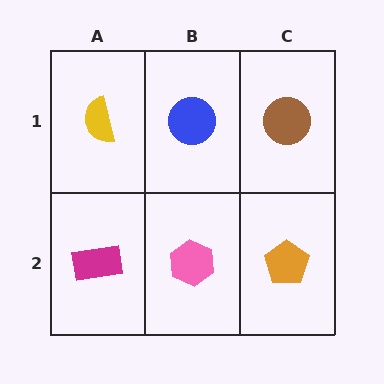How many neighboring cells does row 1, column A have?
2.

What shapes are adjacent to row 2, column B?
A blue circle (row 1, column B), a magenta rectangle (row 2, column A), an orange pentagon (row 2, column C).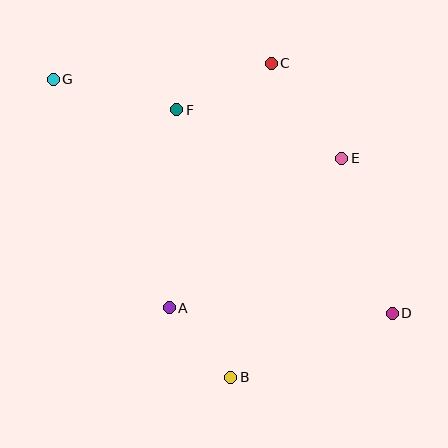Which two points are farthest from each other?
Points D and G are farthest from each other.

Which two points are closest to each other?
Points A and B are closest to each other.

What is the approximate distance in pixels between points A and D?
The distance between A and D is approximately 223 pixels.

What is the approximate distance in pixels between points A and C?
The distance between A and C is approximately 265 pixels.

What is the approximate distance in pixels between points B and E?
The distance between B and E is approximately 245 pixels.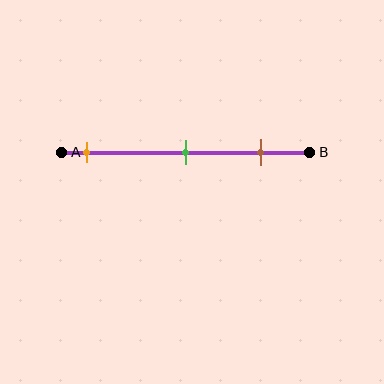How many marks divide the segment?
There are 3 marks dividing the segment.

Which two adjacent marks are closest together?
The green and brown marks are the closest adjacent pair.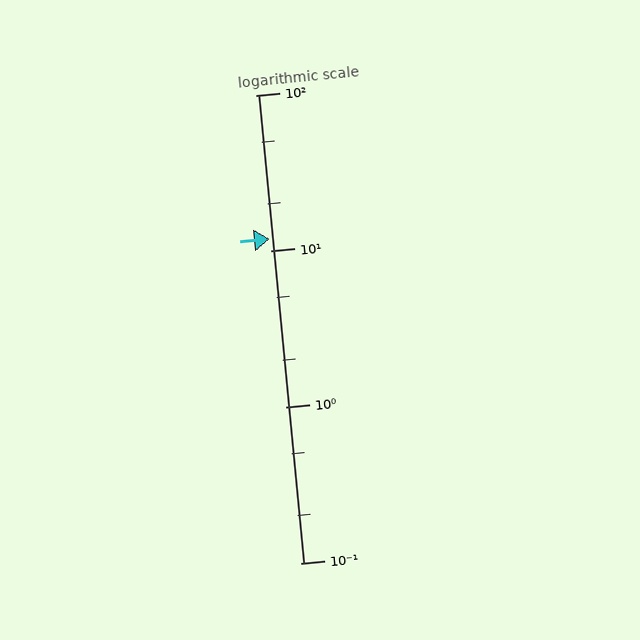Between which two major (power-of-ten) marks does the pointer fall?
The pointer is between 10 and 100.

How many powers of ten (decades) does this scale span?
The scale spans 3 decades, from 0.1 to 100.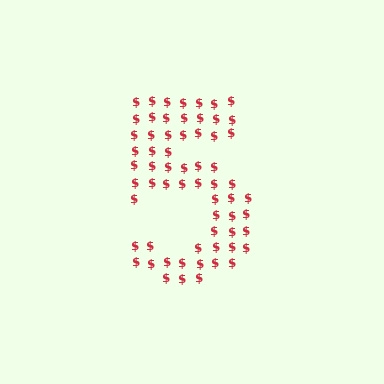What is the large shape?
The large shape is the digit 5.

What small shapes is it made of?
It is made of small dollar signs.